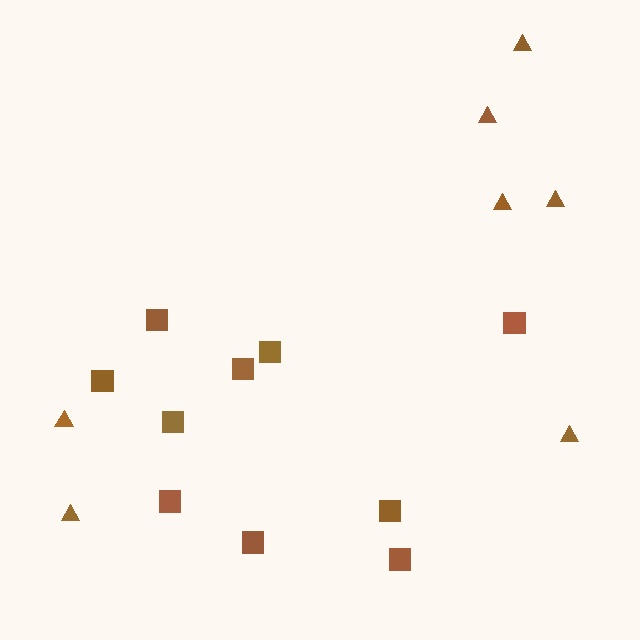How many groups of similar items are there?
There are 2 groups: one group of squares (10) and one group of triangles (7).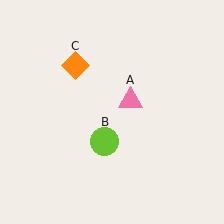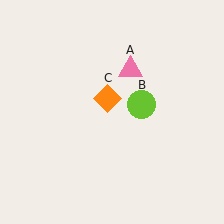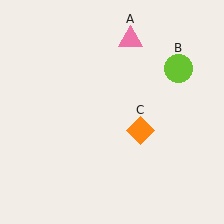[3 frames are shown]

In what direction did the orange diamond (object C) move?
The orange diamond (object C) moved down and to the right.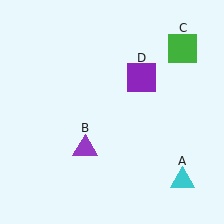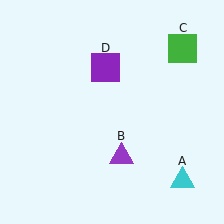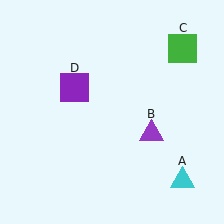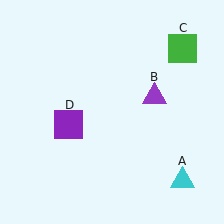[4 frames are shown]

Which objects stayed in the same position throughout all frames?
Cyan triangle (object A) and green square (object C) remained stationary.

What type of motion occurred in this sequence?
The purple triangle (object B), purple square (object D) rotated counterclockwise around the center of the scene.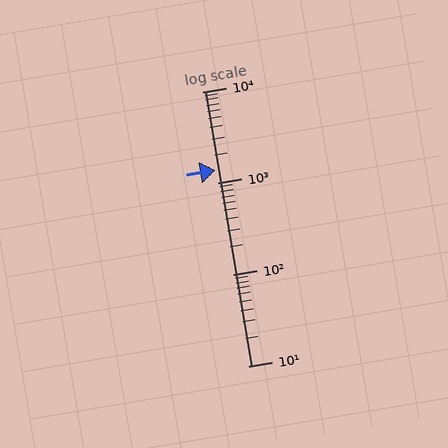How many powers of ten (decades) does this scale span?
The scale spans 3 decades, from 10 to 10000.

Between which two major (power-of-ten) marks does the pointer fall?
The pointer is between 1000 and 10000.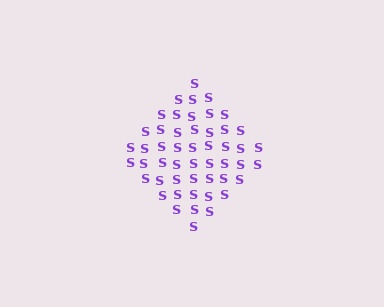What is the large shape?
The large shape is a diamond.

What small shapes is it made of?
It is made of small letter S's.